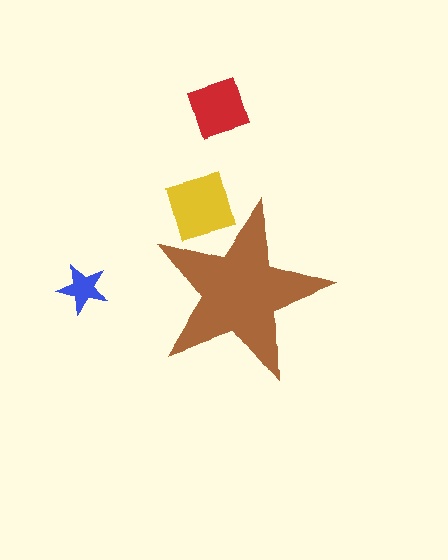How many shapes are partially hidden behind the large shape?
1 shape is partially hidden.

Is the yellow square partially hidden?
Yes, the yellow square is partially hidden behind the brown star.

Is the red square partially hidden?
No, the red square is fully visible.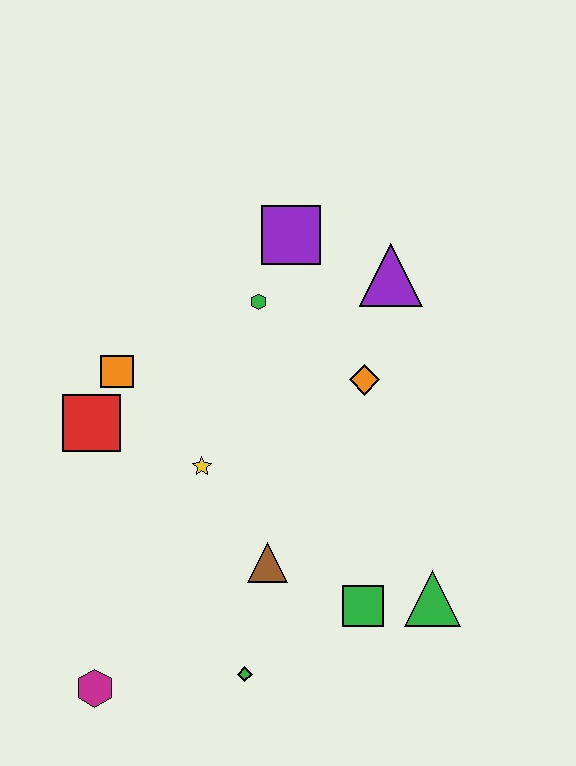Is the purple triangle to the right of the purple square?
Yes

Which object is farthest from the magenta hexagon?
The purple triangle is farthest from the magenta hexagon.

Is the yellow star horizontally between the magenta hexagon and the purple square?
Yes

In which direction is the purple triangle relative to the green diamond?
The purple triangle is above the green diamond.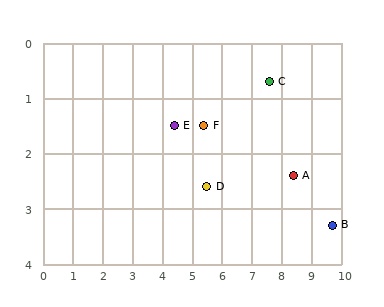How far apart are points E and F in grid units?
Points E and F are about 1.0 grid units apart.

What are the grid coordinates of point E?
Point E is at approximately (4.4, 1.5).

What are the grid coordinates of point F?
Point F is at approximately (5.4, 1.5).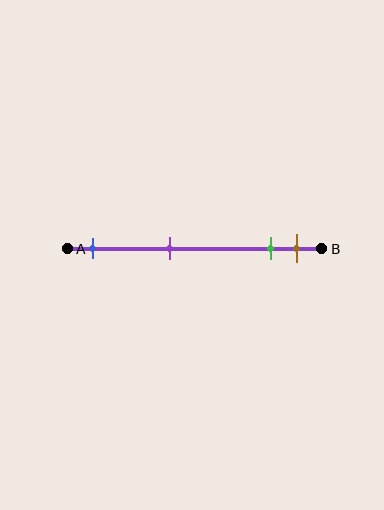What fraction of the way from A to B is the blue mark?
The blue mark is approximately 10% (0.1) of the way from A to B.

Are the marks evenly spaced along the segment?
No, the marks are not evenly spaced.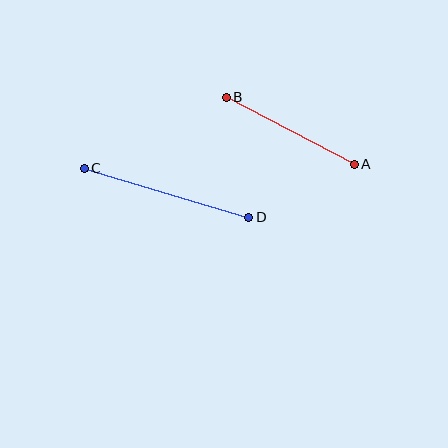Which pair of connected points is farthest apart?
Points C and D are farthest apart.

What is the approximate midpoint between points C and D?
The midpoint is at approximately (166, 193) pixels.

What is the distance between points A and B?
The distance is approximately 144 pixels.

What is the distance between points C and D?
The distance is approximately 172 pixels.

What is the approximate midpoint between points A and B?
The midpoint is at approximately (290, 131) pixels.